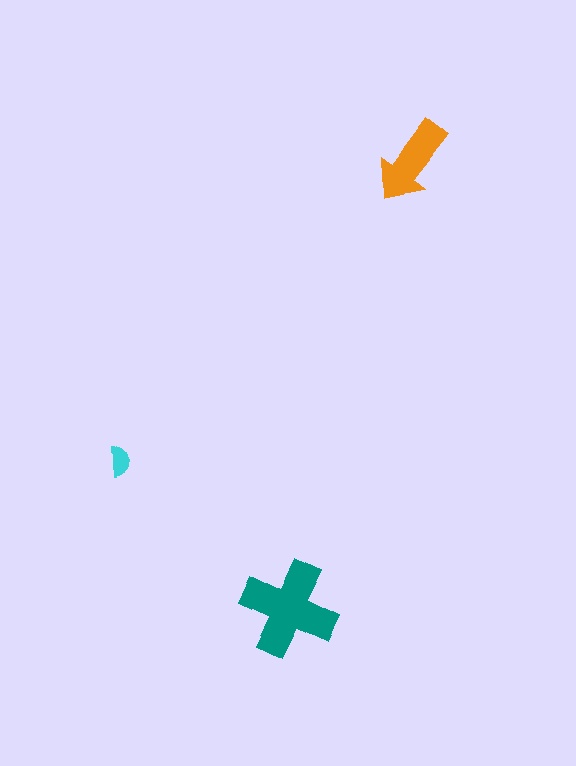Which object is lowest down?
The teal cross is bottommost.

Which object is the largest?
The teal cross.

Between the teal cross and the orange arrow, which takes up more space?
The teal cross.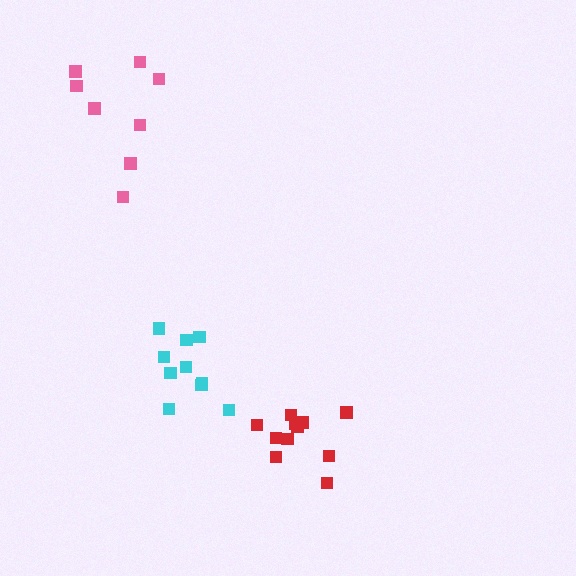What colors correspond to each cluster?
The clusters are colored: pink, cyan, red.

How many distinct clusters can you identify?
There are 3 distinct clusters.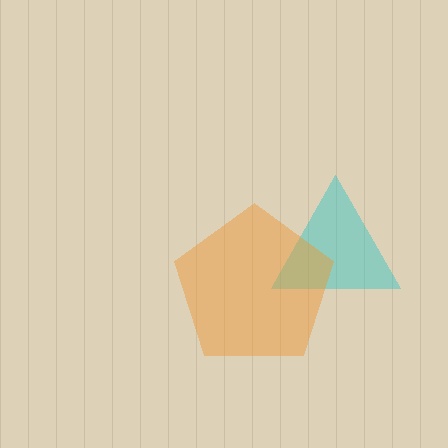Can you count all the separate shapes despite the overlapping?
Yes, there are 2 separate shapes.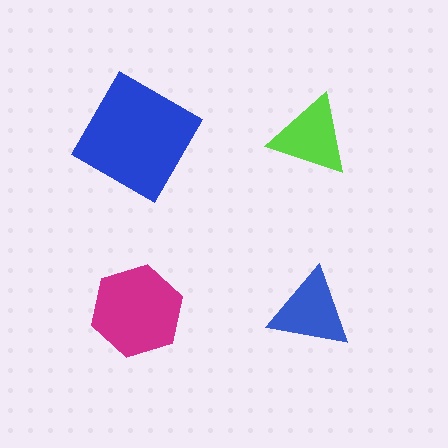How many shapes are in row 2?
2 shapes.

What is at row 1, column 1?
A blue diamond.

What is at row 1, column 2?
A lime triangle.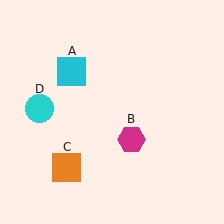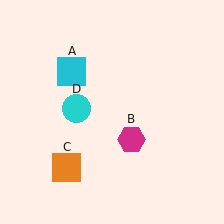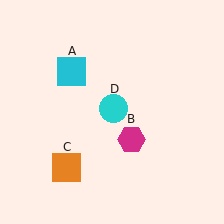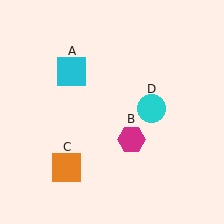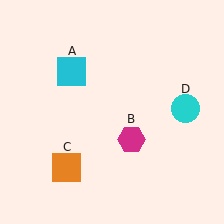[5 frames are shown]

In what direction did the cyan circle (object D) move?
The cyan circle (object D) moved right.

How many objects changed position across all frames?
1 object changed position: cyan circle (object D).